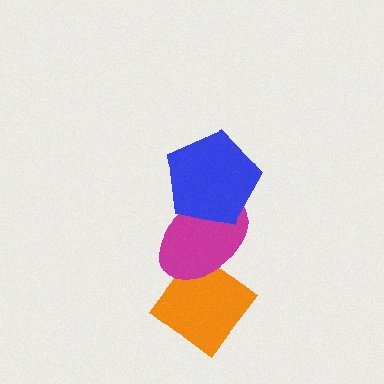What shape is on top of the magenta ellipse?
The blue pentagon is on top of the magenta ellipse.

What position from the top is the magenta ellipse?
The magenta ellipse is 2nd from the top.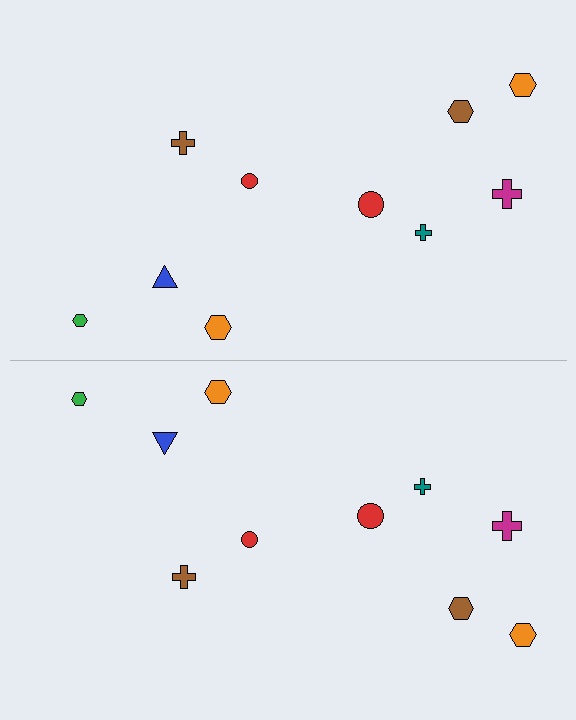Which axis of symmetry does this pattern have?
The pattern has a horizontal axis of symmetry running through the center of the image.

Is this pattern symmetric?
Yes, this pattern has bilateral (reflection) symmetry.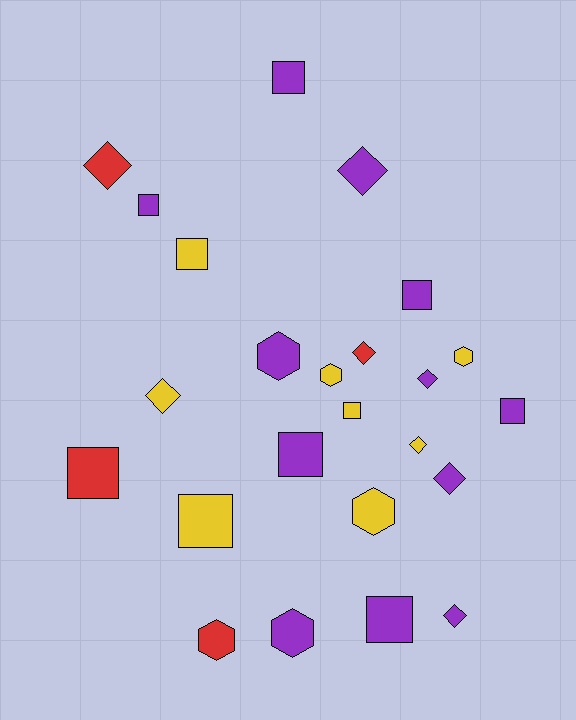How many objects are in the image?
There are 24 objects.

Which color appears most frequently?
Purple, with 12 objects.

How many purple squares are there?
There are 6 purple squares.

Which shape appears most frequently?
Square, with 10 objects.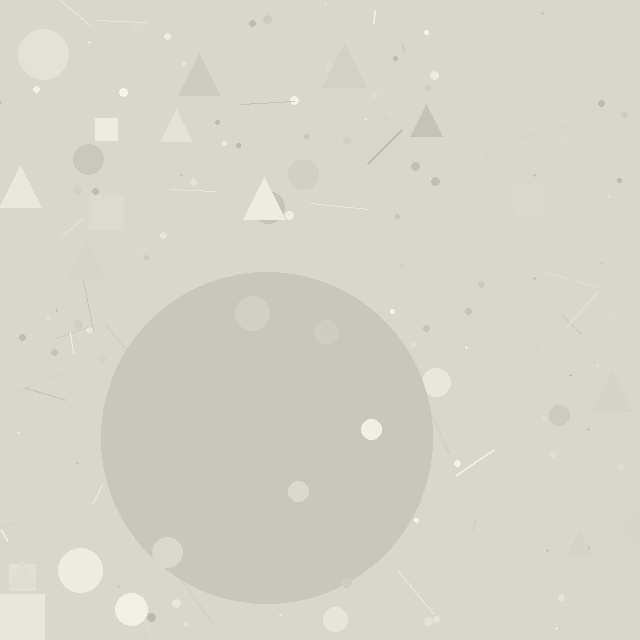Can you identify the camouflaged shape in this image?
The camouflaged shape is a circle.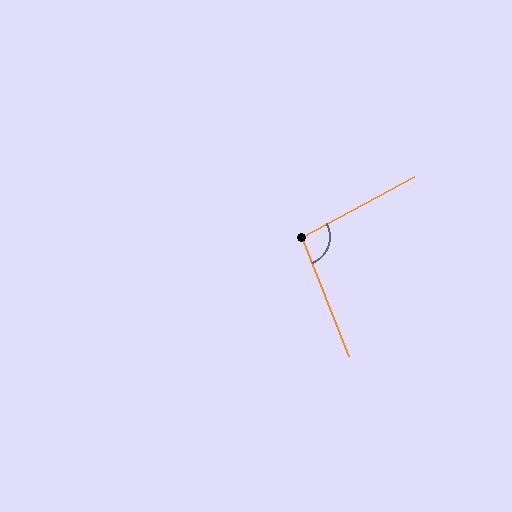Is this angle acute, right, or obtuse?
It is obtuse.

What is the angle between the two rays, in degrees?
Approximately 97 degrees.